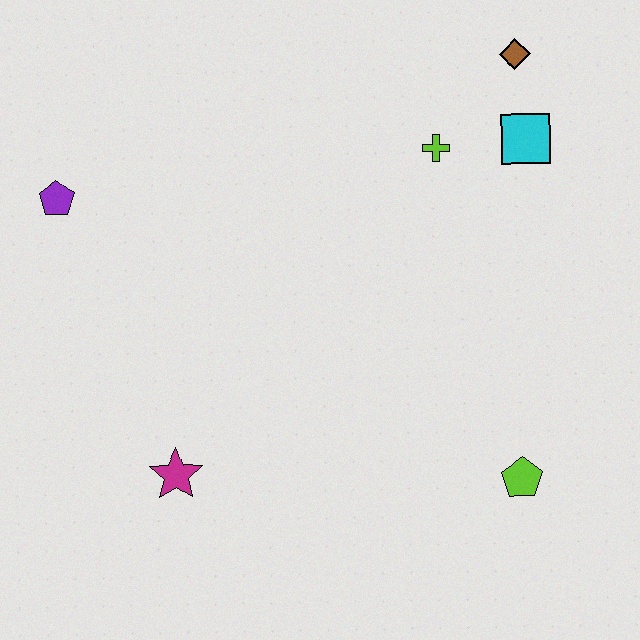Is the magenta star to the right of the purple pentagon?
Yes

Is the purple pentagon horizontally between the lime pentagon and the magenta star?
No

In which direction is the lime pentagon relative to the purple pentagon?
The lime pentagon is to the right of the purple pentagon.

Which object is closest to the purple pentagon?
The magenta star is closest to the purple pentagon.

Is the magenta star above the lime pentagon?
Yes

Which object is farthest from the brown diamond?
The magenta star is farthest from the brown diamond.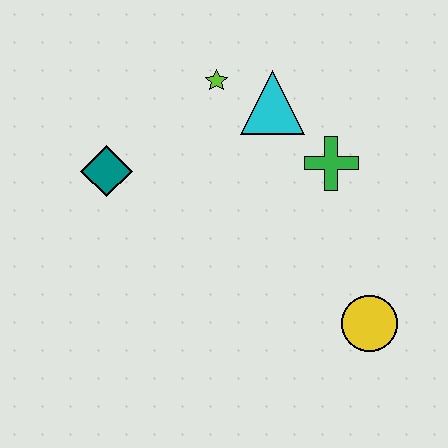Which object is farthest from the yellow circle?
The teal diamond is farthest from the yellow circle.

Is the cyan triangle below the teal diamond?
No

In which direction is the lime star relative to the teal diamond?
The lime star is to the right of the teal diamond.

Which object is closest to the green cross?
The cyan triangle is closest to the green cross.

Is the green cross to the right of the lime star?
Yes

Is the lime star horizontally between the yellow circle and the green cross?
No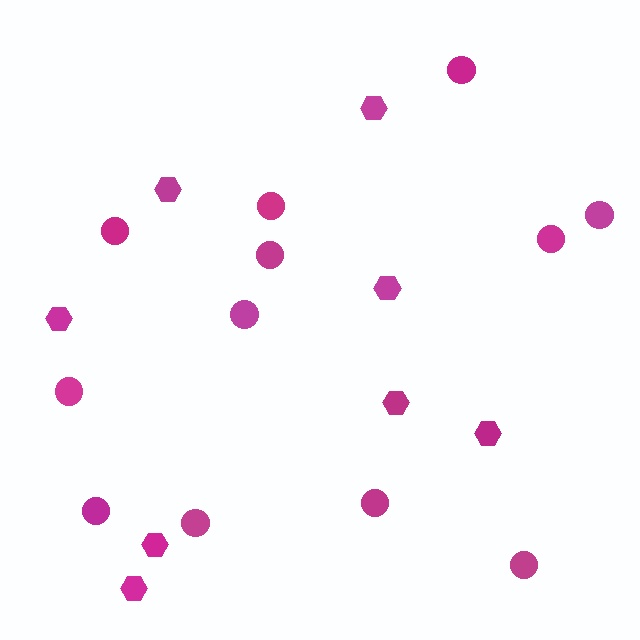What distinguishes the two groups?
There are 2 groups: one group of circles (12) and one group of hexagons (8).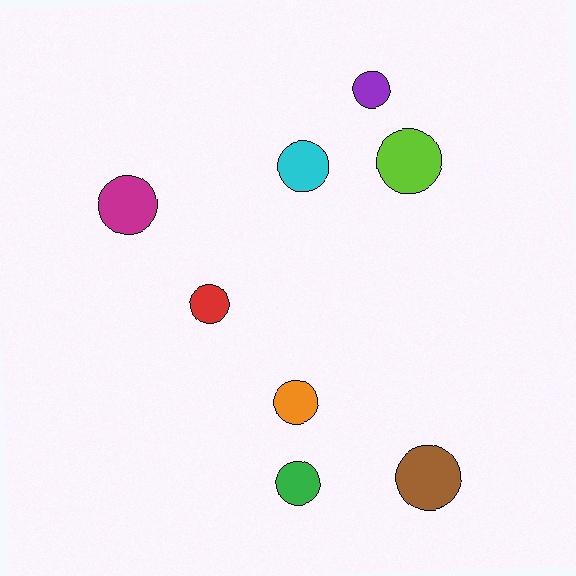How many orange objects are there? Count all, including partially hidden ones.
There is 1 orange object.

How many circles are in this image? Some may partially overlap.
There are 8 circles.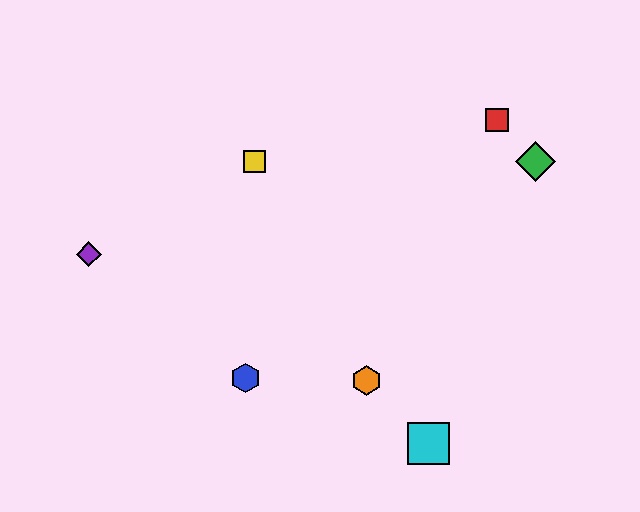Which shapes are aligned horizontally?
The green diamond, the yellow square are aligned horizontally.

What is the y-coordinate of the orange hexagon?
The orange hexagon is at y≈381.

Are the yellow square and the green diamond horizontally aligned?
Yes, both are at y≈161.